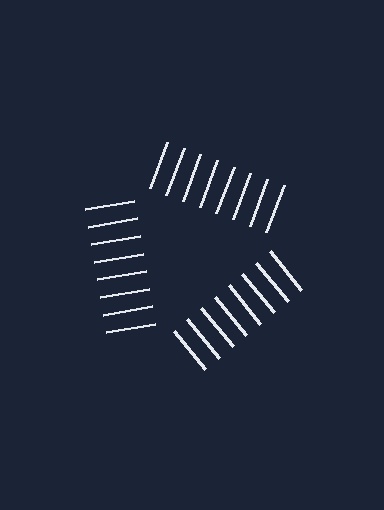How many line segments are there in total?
24 — 8 along each of the 3 edges.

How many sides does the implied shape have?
3 sides — the line-ends trace a triangle.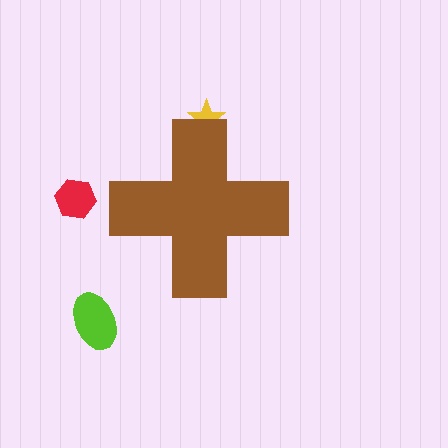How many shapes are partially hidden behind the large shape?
1 shape is partially hidden.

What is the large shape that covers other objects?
A brown cross.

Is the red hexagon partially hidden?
No, the red hexagon is fully visible.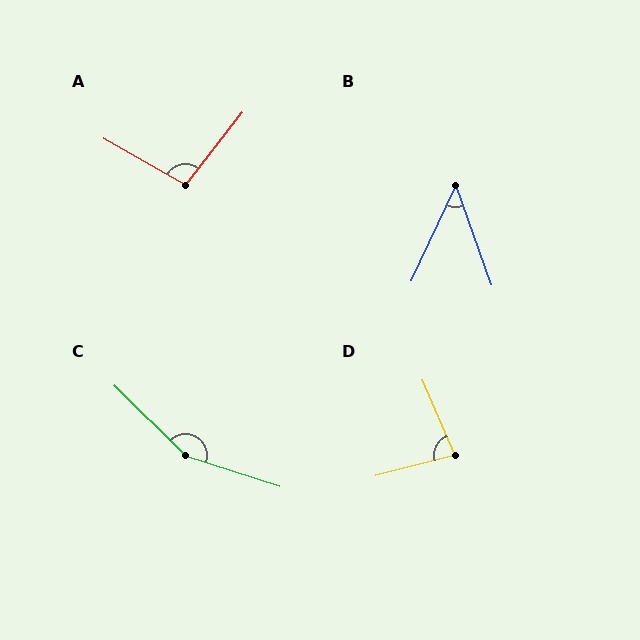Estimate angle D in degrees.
Approximately 81 degrees.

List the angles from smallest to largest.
B (45°), D (81°), A (99°), C (154°).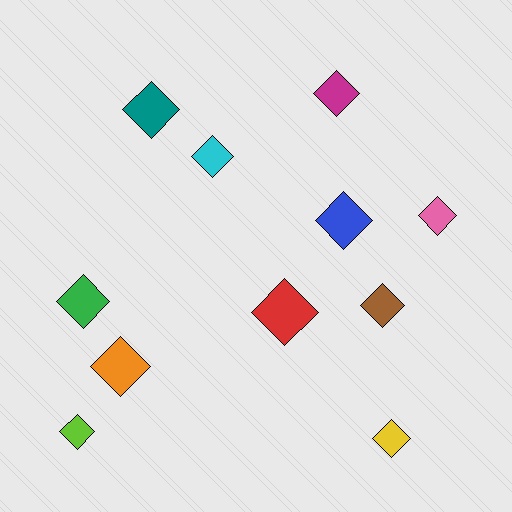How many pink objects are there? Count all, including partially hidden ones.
There is 1 pink object.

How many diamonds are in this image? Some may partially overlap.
There are 11 diamonds.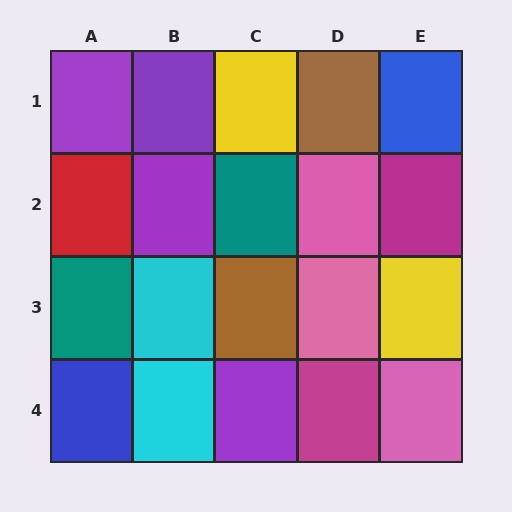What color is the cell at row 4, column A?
Blue.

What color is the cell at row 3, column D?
Pink.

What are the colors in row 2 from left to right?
Red, purple, teal, pink, magenta.